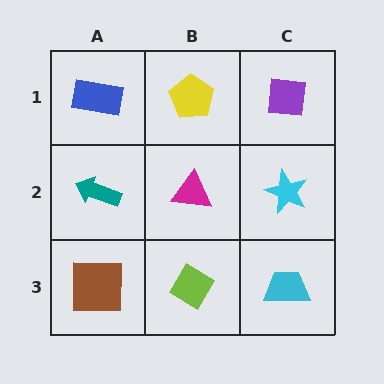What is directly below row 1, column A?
A teal arrow.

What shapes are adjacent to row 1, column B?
A magenta triangle (row 2, column B), a blue rectangle (row 1, column A), a purple square (row 1, column C).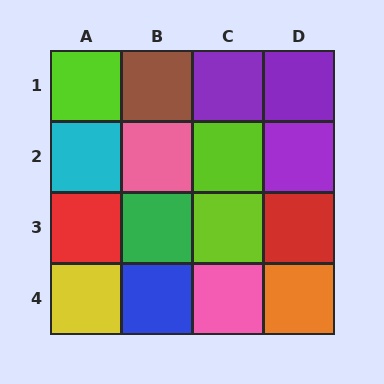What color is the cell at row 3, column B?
Green.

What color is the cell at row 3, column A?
Red.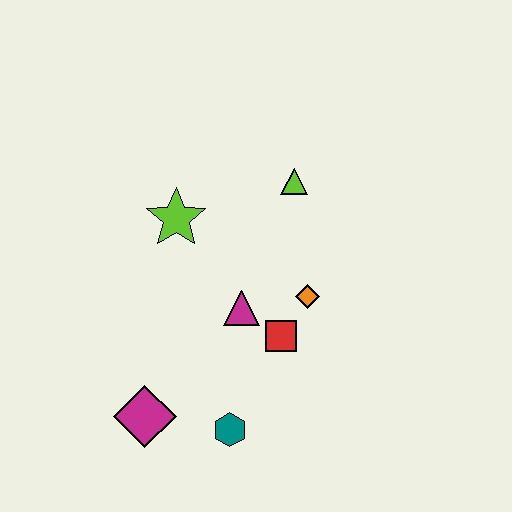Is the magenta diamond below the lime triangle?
Yes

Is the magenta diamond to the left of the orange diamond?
Yes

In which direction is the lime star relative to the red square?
The lime star is above the red square.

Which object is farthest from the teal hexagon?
The lime triangle is farthest from the teal hexagon.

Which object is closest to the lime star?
The magenta triangle is closest to the lime star.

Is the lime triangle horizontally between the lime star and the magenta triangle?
No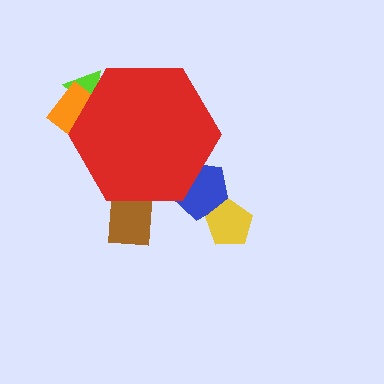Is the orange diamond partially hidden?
Yes, the orange diamond is partially hidden behind the red hexagon.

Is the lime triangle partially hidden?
Yes, the lime triangle is partially hidden behind the red hexagon.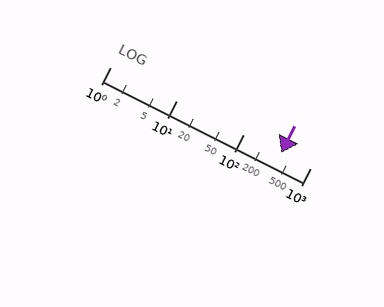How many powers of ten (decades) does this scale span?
The scale spans 3 decades, from 1 to 1000.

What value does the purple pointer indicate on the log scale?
The pointer indicates approximately 370.